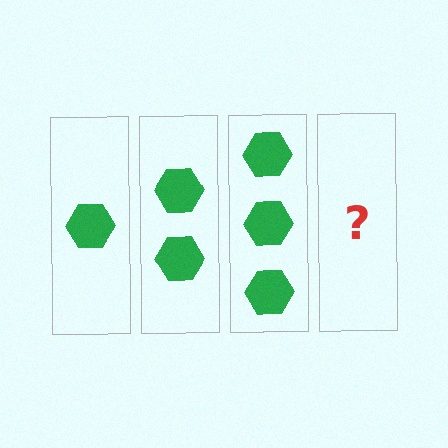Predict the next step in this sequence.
The next step is 4 hexagons.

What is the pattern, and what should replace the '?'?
The pattern is that each step adds one more hexagon. The '?' should be 4 hexagons.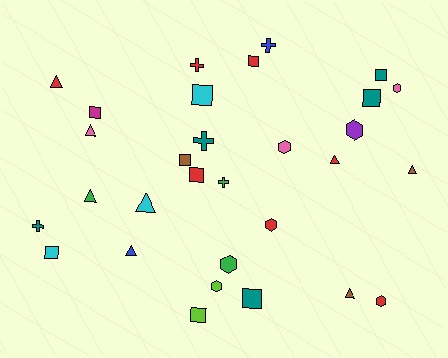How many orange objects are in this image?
There are no orange objects.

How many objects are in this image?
There are 30 objects.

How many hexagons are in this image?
There are 7 hexagons.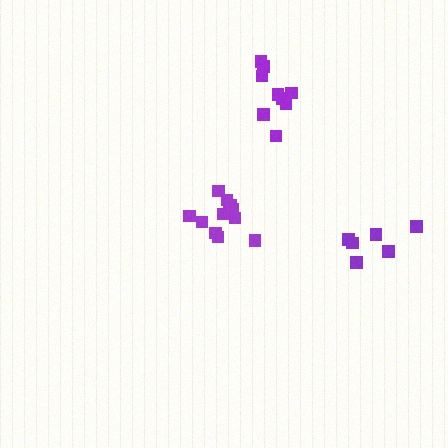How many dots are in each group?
Group 1: 6 dots, Group 2: 12 dots, Group 3: 9 dots (27 total).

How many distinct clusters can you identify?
There are 3 distinct clusters.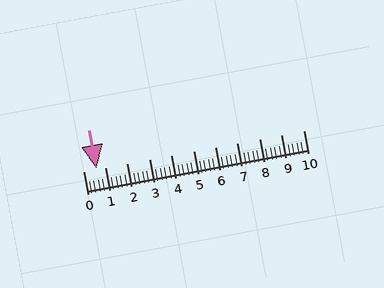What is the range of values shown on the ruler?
The ruler shows values from 0 to 10.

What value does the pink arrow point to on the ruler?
The pink arrow points to approximately 0.6.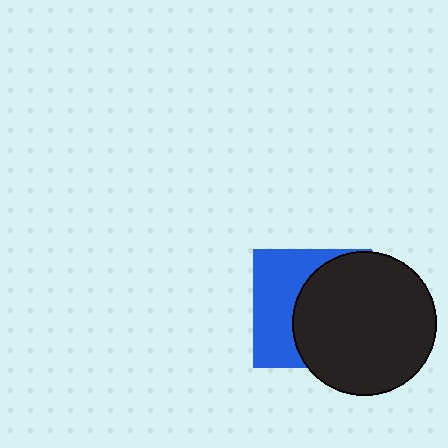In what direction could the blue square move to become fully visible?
The blue square could move left. That would shift it out from behind the black circle entirely.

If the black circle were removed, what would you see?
You would see the complete blue square.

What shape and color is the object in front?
The object in front is a black circle.